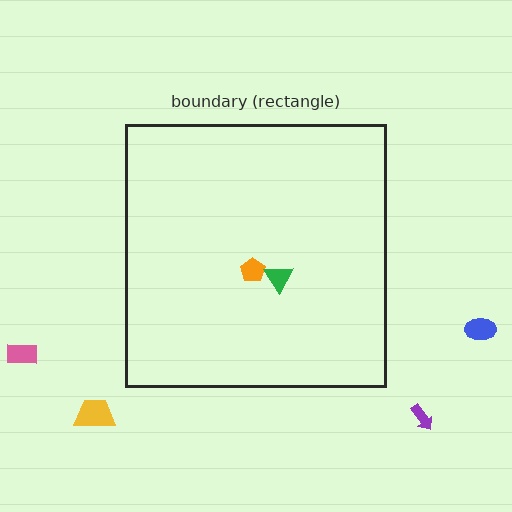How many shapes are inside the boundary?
2 inside, 4 outside.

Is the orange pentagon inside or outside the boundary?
Inside.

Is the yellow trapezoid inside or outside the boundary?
Outside.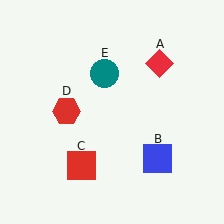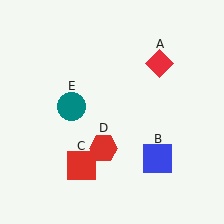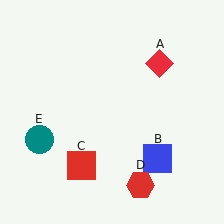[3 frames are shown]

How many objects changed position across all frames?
2 objects changed position: red hexagon (object D), teal circle (object E).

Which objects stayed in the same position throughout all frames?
Red diamond (object A) and blue square (object B) and red square (object C) remained stationary.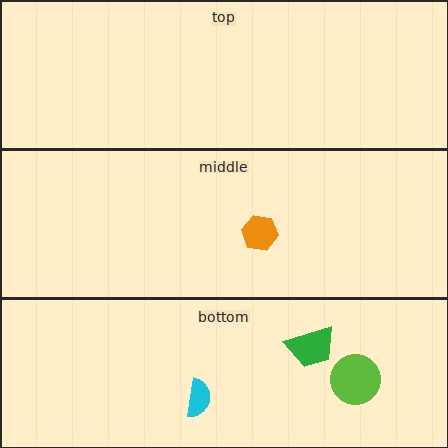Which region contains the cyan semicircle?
The bottom region.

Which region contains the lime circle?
The bottom region.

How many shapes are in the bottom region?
3.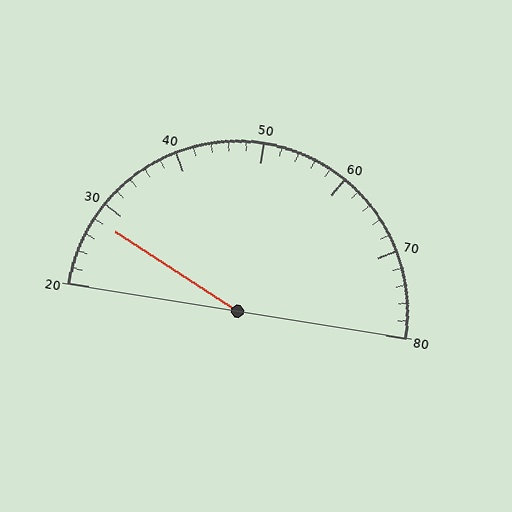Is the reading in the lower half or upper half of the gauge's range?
The reading is in the lower half of the range (20 to 80).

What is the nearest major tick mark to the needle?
The nearest major tick mark is 30.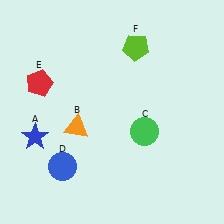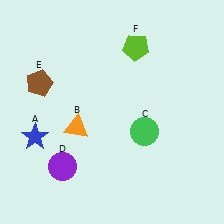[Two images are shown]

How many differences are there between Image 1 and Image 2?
There are 2 differences between the two images.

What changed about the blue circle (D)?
In Image 1, D is blue. In Image 2, it changed to purple.